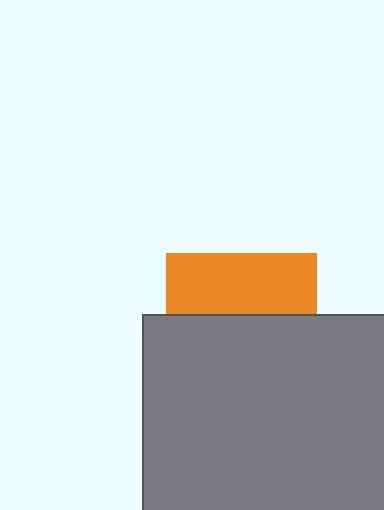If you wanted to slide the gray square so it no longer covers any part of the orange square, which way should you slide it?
Slide it down — that is the most direct way to separate the two shapes.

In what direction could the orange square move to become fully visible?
The orange square could move up. That would shift it out from behind the gray square entirely.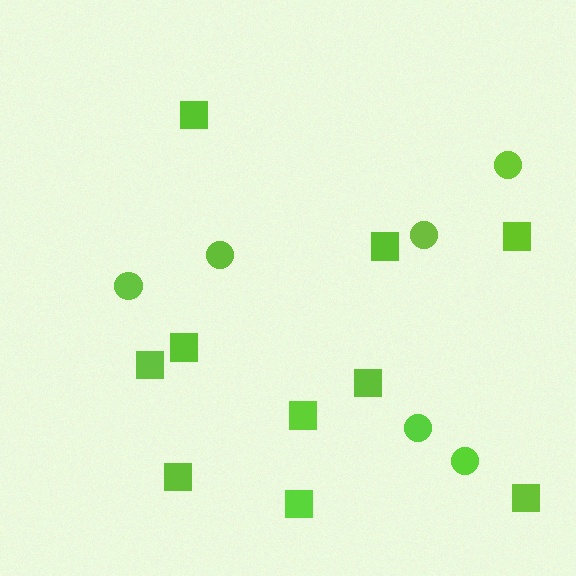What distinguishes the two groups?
There are 2 groups: one group of squares (10) and one group of circles (6).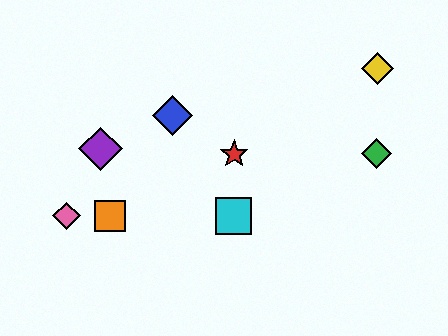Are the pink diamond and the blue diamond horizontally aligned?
No, the pink diamond is at y≈216 and the blue diamond is at y≈116.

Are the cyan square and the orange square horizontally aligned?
Yes, both are at y≈216.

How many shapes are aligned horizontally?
3 shapes (the orange square, the cyan square, the pink diamond) are aligned horizontally.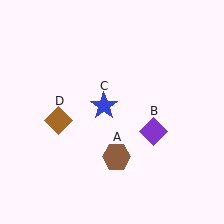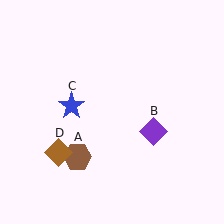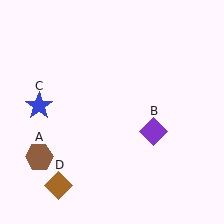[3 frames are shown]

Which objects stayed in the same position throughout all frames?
Purple diamond (object B) remained stationary.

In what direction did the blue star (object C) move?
The blue star (object C) moved left.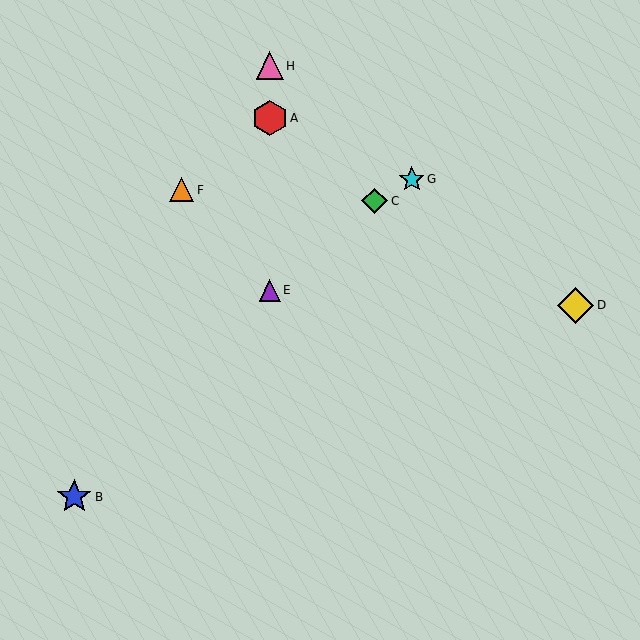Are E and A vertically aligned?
Yes, both are at x≈270.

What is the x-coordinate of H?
Object H is at x≈270.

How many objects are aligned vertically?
3 objects (A, E, H) are aligned vertically.